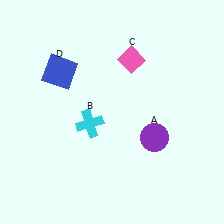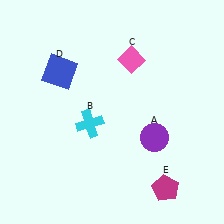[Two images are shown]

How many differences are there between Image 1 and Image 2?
There is 1 difference between the two images.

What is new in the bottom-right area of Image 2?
A magenta pentagon (E) was added in the bottom-right area of Image 2.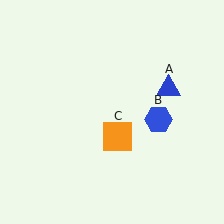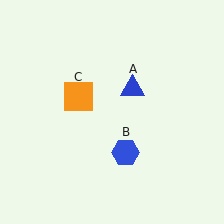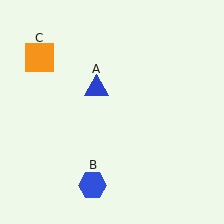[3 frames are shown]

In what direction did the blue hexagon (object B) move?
The blue hexagon (object B) moved down and to the left.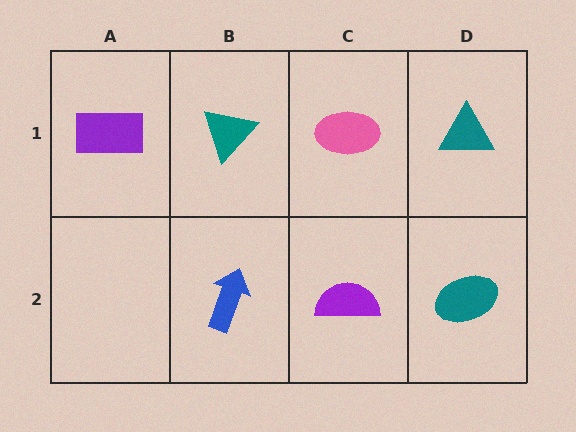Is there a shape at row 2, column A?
No, that cell is empty.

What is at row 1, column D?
A teal triangle.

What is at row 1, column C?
A pink ellipse.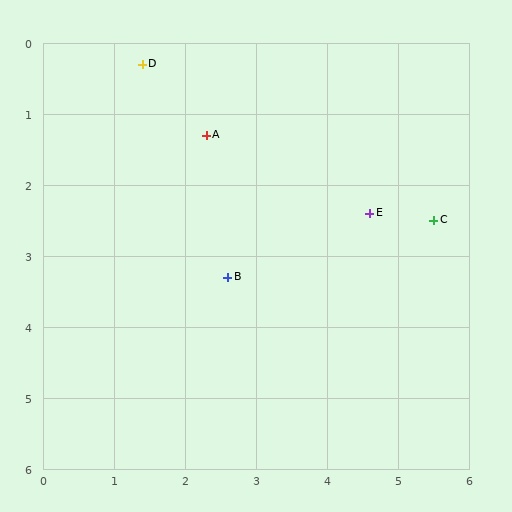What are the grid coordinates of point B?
Point B is at approximately (2.6, 3.3).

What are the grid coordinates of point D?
Point D is at approximately (1.4, 0.3).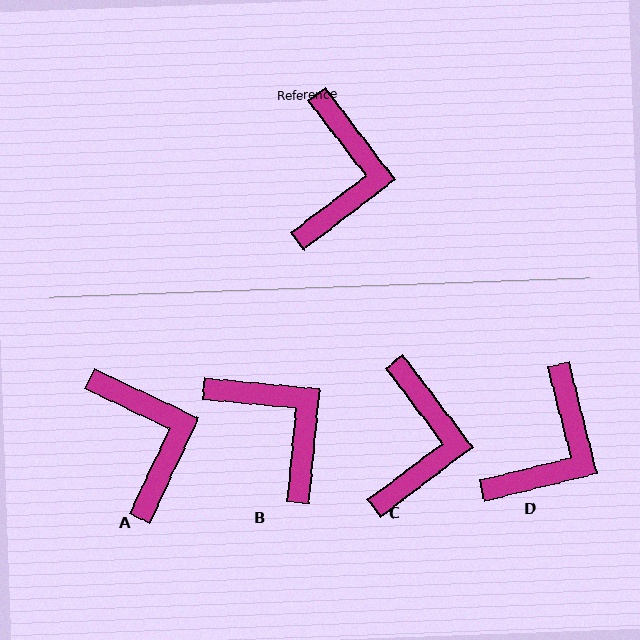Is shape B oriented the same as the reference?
No, it is off by about 47 degrees.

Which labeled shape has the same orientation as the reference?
C.